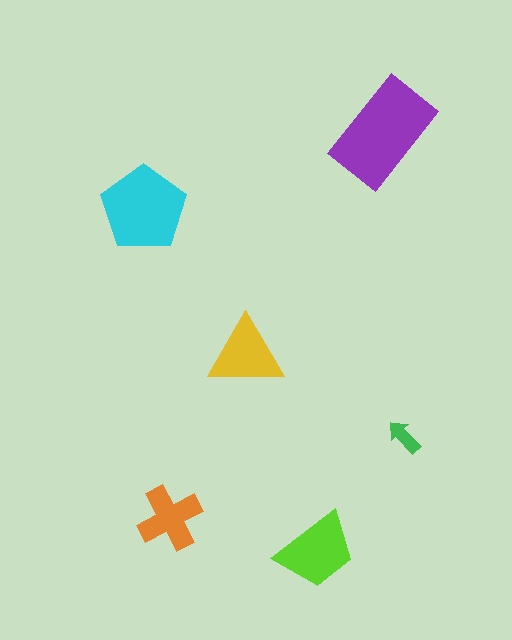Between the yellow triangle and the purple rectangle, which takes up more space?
The purple rectangle.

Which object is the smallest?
The green arrow.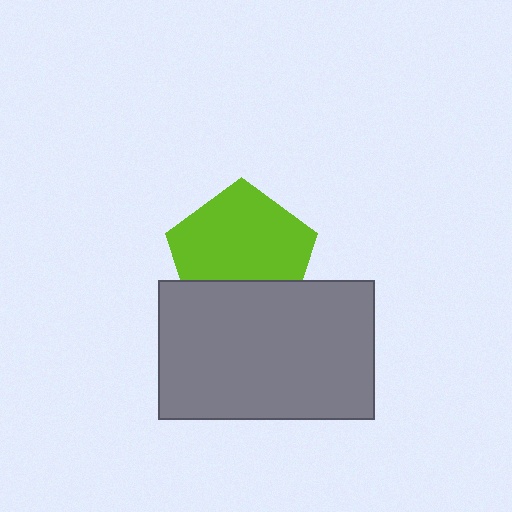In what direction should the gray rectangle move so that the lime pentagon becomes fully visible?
The gray rectangle should move down. That is the shortest direction to clear the overlap and leave the lime pentagon fully visible.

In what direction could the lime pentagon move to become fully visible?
The lime pentagon could move up. That would shift it out from behind the gray rectangle entirely.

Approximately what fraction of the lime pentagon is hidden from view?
Roughly 31% of the lime pentagon is hidden behind the gray rectangle.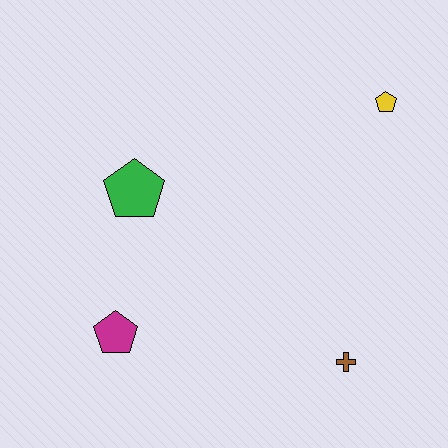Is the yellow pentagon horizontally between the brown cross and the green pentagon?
No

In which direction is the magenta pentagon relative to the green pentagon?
The magenta pentagon is below the green pentagon.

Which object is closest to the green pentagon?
The magenta pentagon is closest to the green pentagon.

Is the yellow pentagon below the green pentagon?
No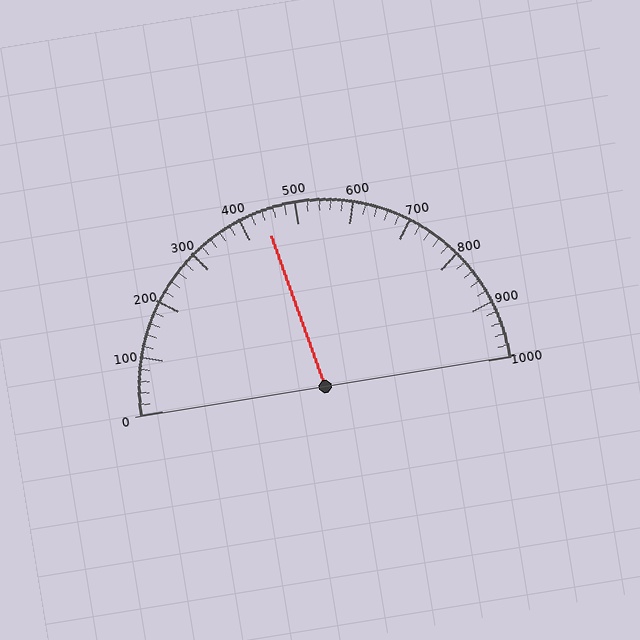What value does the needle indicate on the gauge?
The needle indicates approximately 440.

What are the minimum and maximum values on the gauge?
The gauge ranges from 0 to 1000.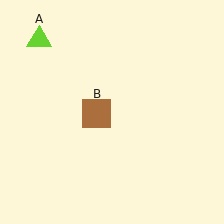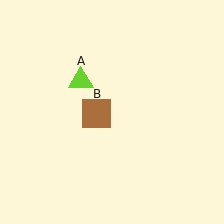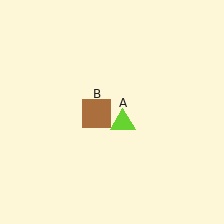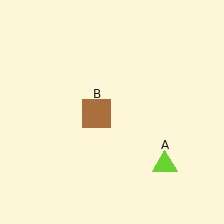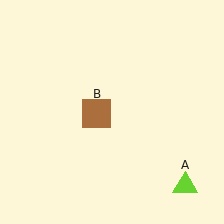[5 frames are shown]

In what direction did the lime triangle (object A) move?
The lime triangle (object A) moved down and to the right.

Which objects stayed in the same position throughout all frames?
Brown square (object B) remained stationary.